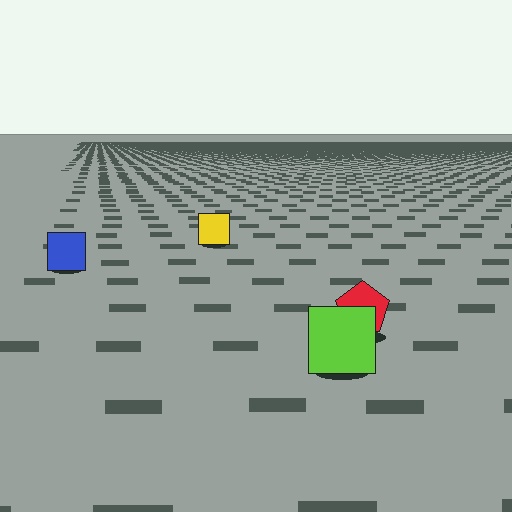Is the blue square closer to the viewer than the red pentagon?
No. The red pentagon is closer — you can tell from the texture gradient: the ground texture is coarser near it.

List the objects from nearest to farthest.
From nearest to farthest: the lime square, the red pentagon, the blue square, the yellow square.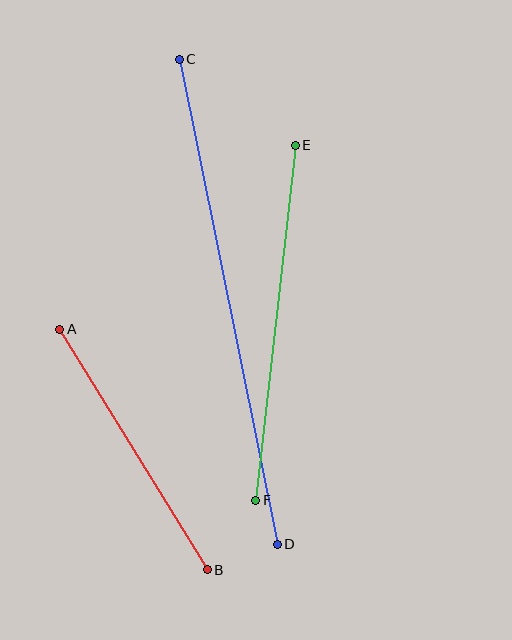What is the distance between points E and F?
The distance is approximately 357 pixels.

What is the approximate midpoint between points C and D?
The midpoint is at approximately (228, 302) pixels.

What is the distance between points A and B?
The distance is approximately 282 pixels.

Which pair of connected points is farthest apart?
Points C and D are farthest apart.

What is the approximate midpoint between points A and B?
The midpoint is at approximately (134, 450) pixels.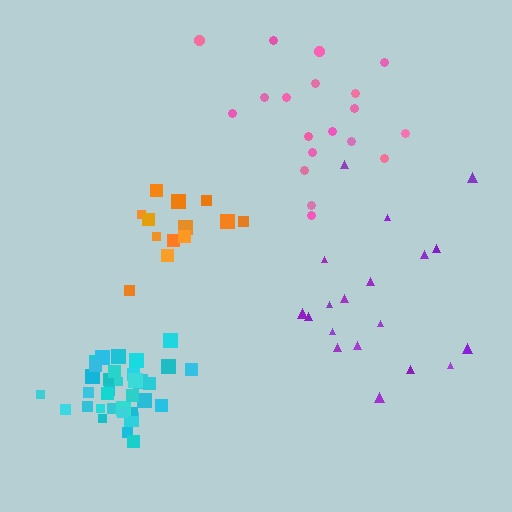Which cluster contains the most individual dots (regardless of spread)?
Cyan (34).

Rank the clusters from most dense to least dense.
cyan, orange, purple, pink.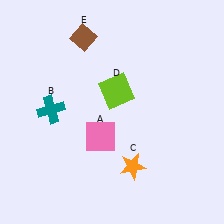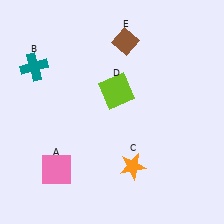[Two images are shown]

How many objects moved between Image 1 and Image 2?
3 objects moved between the two images.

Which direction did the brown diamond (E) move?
The brown diamond (E) moved right.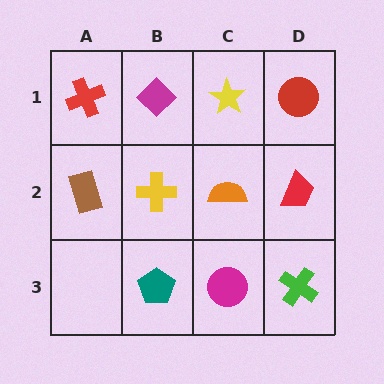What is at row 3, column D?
A green cross.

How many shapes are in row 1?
4 shapes.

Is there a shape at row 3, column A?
No, that cell is empty.